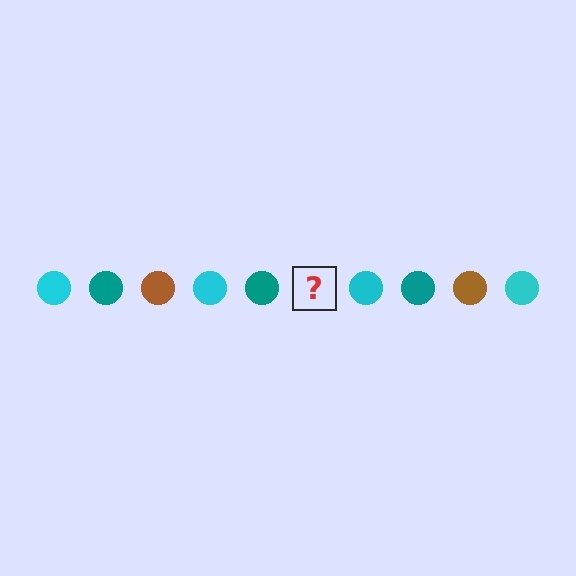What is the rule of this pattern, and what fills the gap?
The rule is that the pattern cycles through cyan, teal, brown circles. The gap should be filled with a brown circle.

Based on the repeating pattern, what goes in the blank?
The blank should be a brown circle.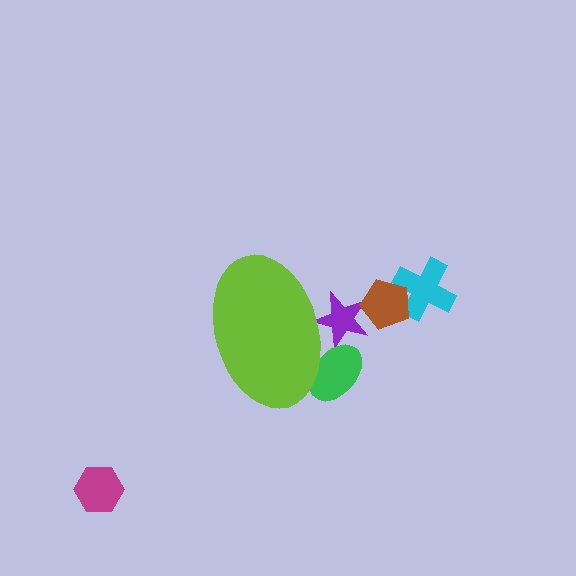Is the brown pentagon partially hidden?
No, the brown pentagon is fully visible.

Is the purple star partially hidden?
Yes, the purple star is partially hidden behind the lime ellipse.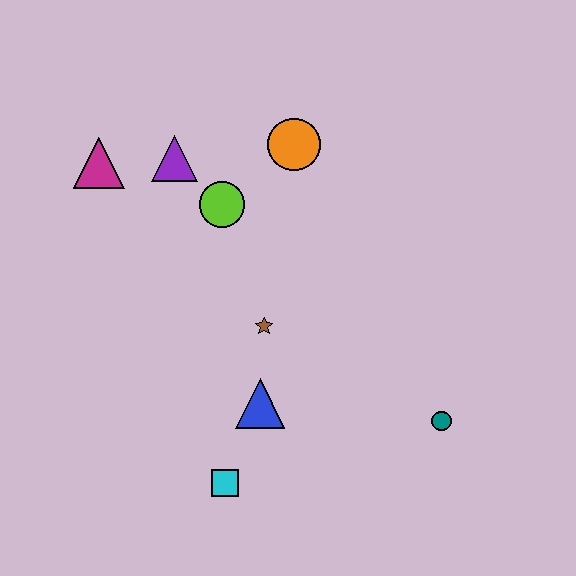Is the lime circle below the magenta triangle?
Yes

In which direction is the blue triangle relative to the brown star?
The blue triangle is below the brown star.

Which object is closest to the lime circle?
The purple triangle is closest to the lime circle.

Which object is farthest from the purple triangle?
The teal circle is farthest from the purple triangle.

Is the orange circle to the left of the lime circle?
No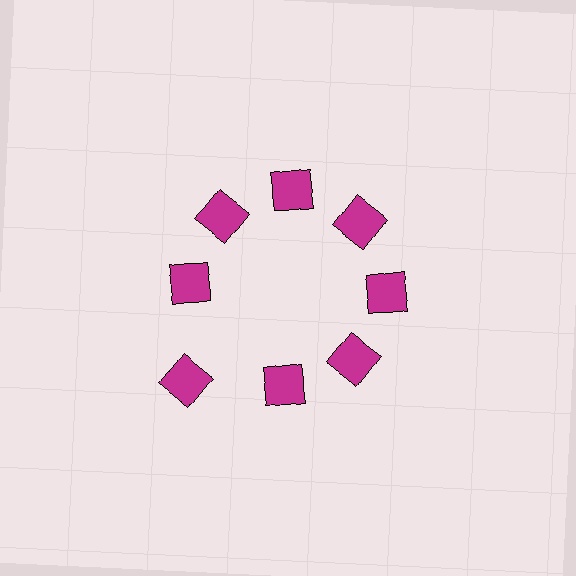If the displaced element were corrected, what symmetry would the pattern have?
It would have 8-fold rotational symmetry — the pattern would map onto itself every 45 degrees.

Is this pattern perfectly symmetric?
No. The 8 magenta squares are arranged in a ring, but one element near the 8 o'clock position is pushed outward from the center, breaking the 8-fold rotational symmetry.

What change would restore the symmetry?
The symmetry would be restored by moving it inward, back onto the ring so that all 8 squares sit at equal angles and equal distance from the center.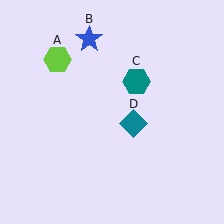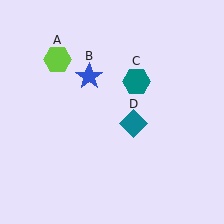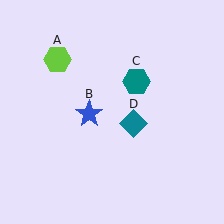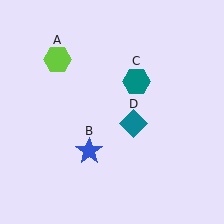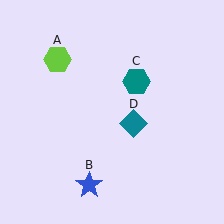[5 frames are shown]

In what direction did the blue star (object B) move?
The blue star (object B) moved down.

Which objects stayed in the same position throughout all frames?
Lime hexagon (object A) and teal hexagon (object C) and teal diamond (object D) remained stationary.